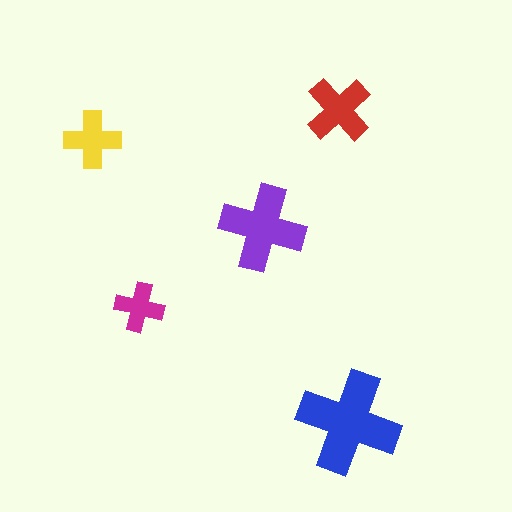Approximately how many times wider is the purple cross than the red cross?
About 1.5 times wider.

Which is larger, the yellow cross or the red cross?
The red one.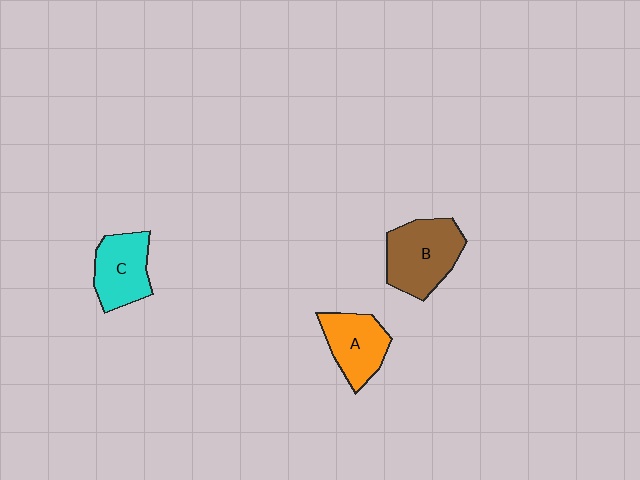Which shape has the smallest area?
Shape A (orange).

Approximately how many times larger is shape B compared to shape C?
Approximately 1.3 times.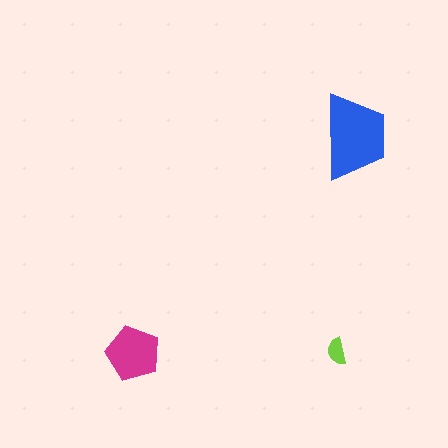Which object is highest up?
The blue trapezoid is topmost.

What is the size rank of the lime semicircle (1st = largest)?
3rd.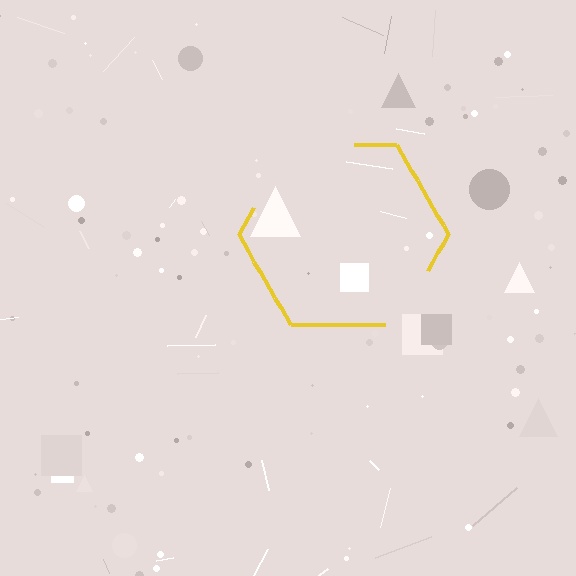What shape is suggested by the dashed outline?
The dashed outline suggests a hexagon.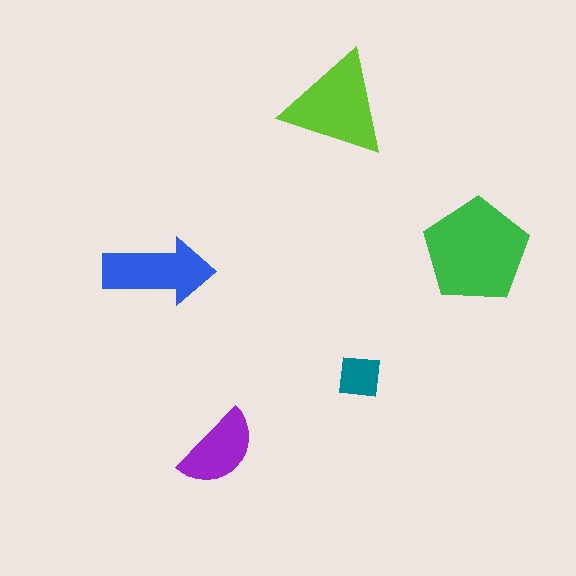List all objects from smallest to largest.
The teal square, the purple semicircle, the blue arrow, the lime triangle, the green pentagon.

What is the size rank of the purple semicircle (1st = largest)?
4th.